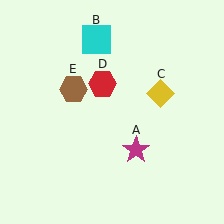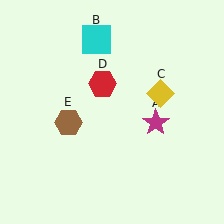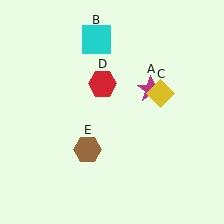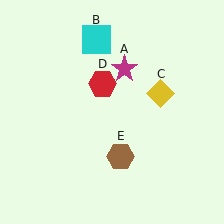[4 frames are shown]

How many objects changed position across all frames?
2 objects changed position: magenta star (object A), brown hexagon (object E).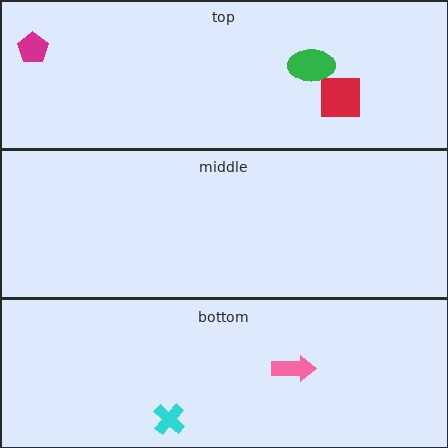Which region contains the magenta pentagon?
The top region.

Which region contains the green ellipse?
The top region.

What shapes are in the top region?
The red square, the green ellipse, the magenta pentagon.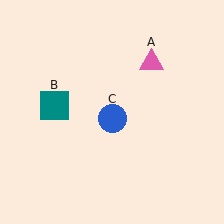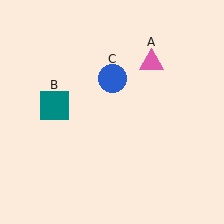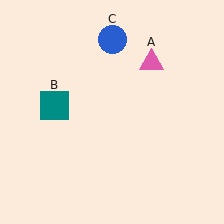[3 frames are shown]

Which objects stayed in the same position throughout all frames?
Pink triangle (object A) and teal square (object B) remained stationary.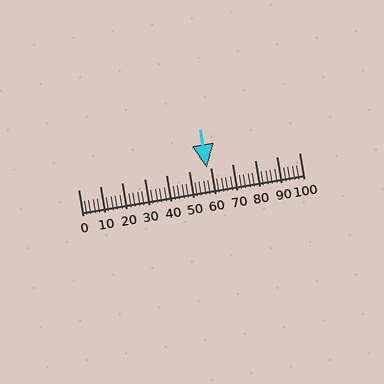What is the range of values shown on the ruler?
The ruler shows values from 0 to 100.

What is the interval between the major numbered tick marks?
The major tick marks are spaced 10 units apart.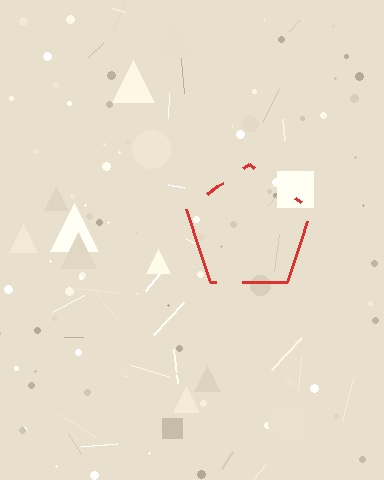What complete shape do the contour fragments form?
The contour fragments form a pentagon.